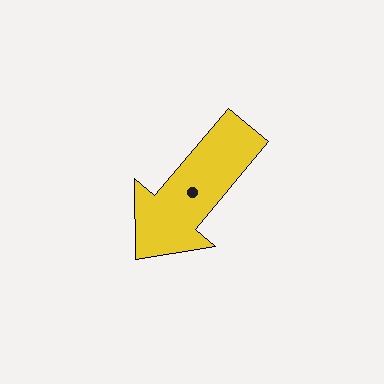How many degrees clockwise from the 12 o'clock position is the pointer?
Approximately 220 degrees.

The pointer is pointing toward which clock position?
Roughly 7 o'clock.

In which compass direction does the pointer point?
Southwest.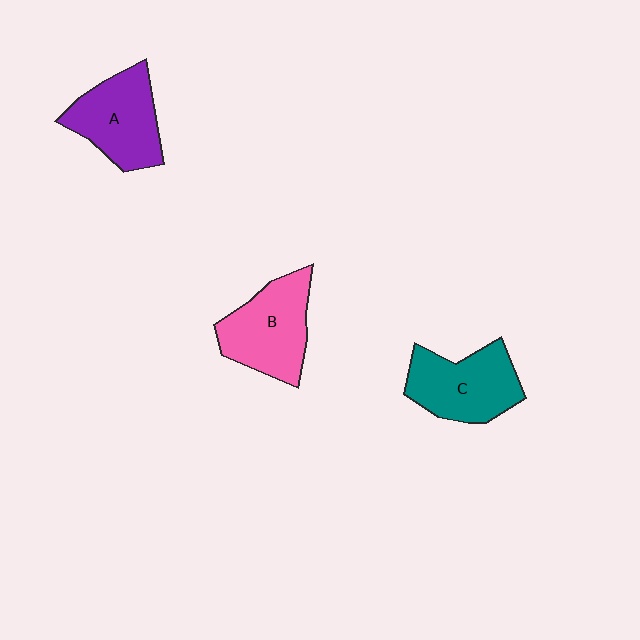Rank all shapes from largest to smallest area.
From largest to smallest: B (pink), C (teal), A (purple).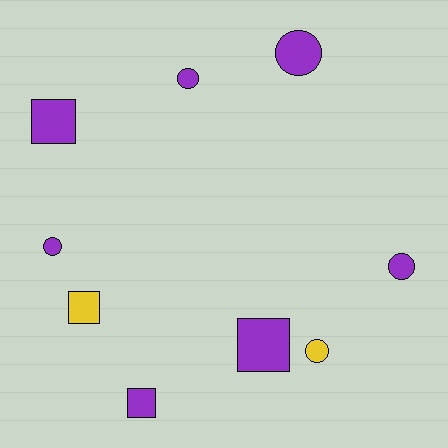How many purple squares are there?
There are 3 purple squares.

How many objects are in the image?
There are 9 objects.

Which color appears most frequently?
Purple, with 7 objects.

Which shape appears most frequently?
Circle, with 5 objects.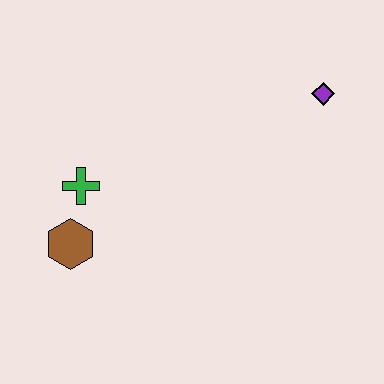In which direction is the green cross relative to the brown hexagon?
The green cross is above the brown hexagon.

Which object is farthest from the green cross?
The purple diamond is farthest from the green cross.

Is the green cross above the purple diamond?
No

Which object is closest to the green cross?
The brown hexagon is closest to the green cross.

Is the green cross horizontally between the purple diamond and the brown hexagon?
Yes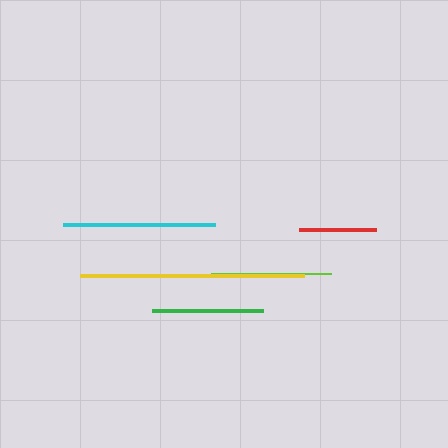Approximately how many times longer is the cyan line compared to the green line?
The cyan line is approximately 1.4 times the length of the green line.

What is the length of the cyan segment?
The cyan segment is approximately 152 pixels long.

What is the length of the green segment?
The green segment is approximately 111 pixels long.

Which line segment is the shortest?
The red line is the shortest at approximately 77 pixels.